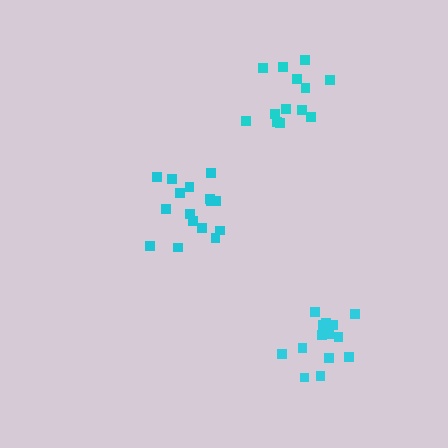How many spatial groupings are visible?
There are 3 spatial groupings.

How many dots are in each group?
Group 1: 16 dots, Group 2: 16 dots, Group 3: 13 dots (45 total).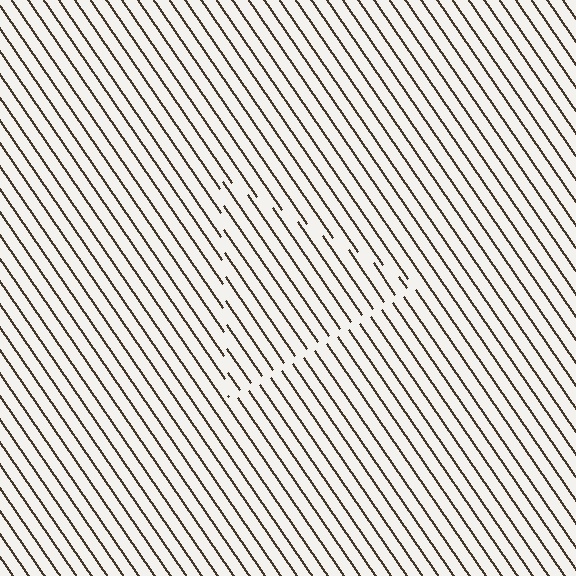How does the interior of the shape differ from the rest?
The interior of the shape contains the same grating, shifted by half a period — the contour is defined by the phase discontinuity where line-ends from the inner and outer gratings abut.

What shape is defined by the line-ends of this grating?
An illusory triangle. The interior of the shape contains the same grating, shifted by half a period — the contour is defined by the phase discontinuity where line-ends from the inner and outer gratings abut.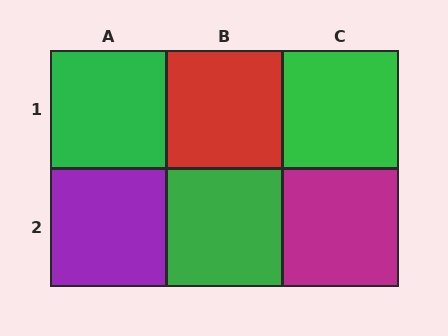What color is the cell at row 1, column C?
Green.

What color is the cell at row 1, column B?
Red.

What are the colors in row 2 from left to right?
Purple, green, magenta.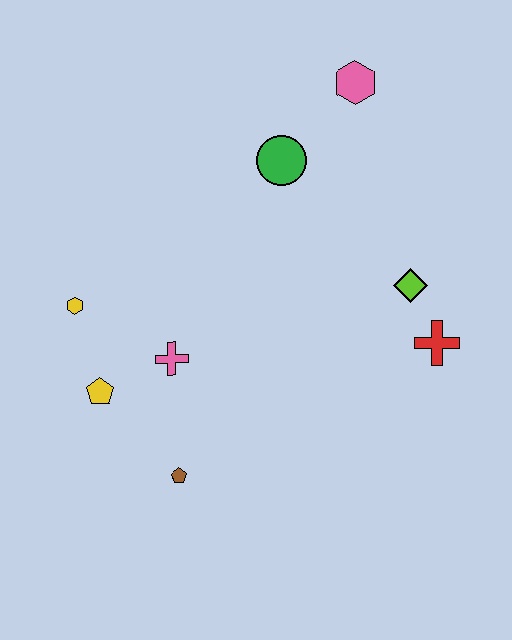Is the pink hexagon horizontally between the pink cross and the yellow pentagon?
No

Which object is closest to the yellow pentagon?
The pink cross is closest to the yellow pentagon.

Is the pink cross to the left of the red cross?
Yes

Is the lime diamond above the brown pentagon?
Yes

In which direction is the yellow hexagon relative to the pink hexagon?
The yellow hexagon is to the left of the pink hexagon.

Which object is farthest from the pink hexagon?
The brown pentagon is farthest from the pink hexagon.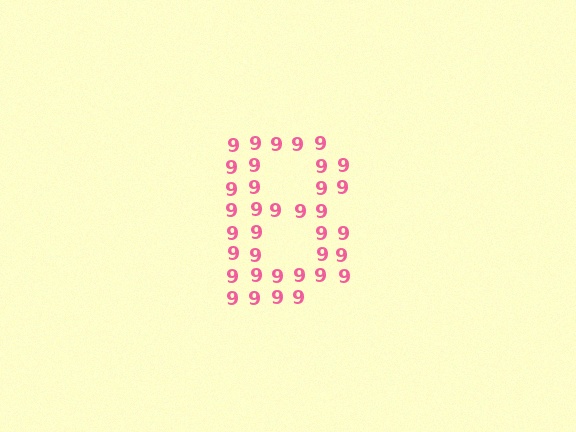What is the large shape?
The large shape is the letter B.